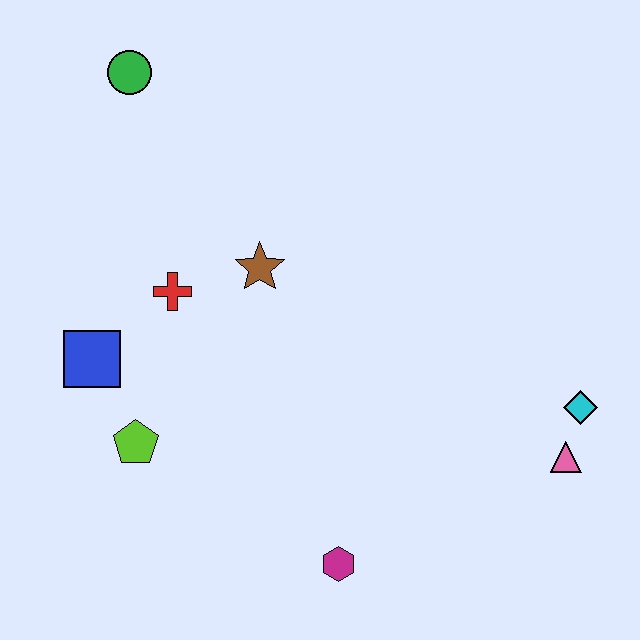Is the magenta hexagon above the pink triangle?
No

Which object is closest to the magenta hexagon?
The lime pentagon is closest to the magenta hexagon.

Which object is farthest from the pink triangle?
The green circle is farthest from the pink triangle.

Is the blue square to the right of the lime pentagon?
No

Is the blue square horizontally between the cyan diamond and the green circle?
No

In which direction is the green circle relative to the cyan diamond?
The green circle is to the left of the cyan diamond.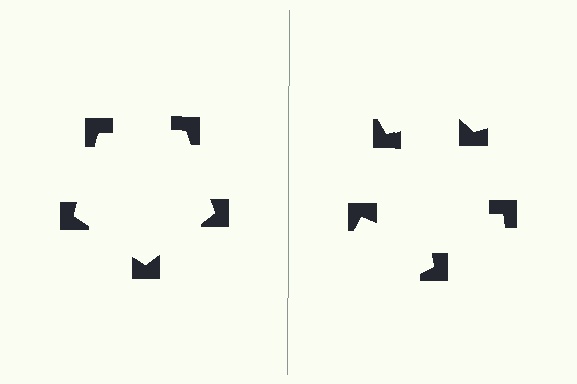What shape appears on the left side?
An illusory pentagon.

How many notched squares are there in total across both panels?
10 — 5 on each side.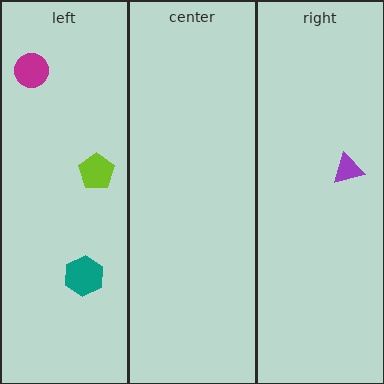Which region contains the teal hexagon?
The left region.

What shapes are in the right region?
The purple triangle.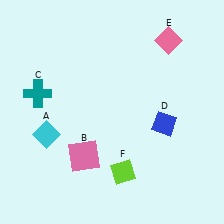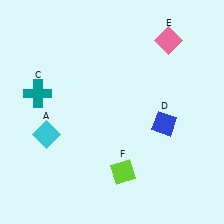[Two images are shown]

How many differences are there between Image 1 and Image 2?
There is 1 difference between the two images.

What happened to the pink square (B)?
The pink square (B) was removed in Image 2. It was in the bottom-left area of Image 1.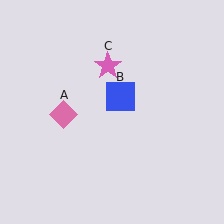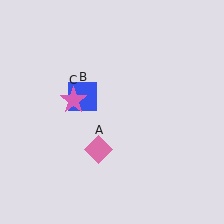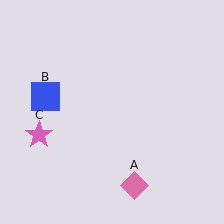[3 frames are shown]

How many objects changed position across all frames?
3 objects changed position: pink diamond (object A), blue square (object B), pink star (object C).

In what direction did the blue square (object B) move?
The blue square (object B) moved left.